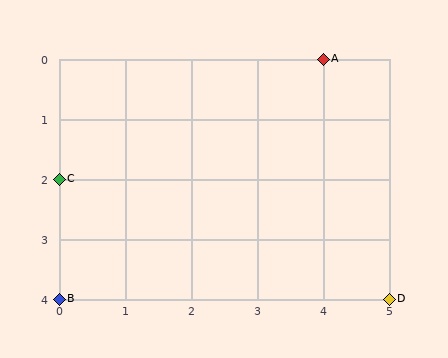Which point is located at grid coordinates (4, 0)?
Point A is at (4, 0).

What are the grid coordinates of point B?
Point B is at grid coordinates (0, 4).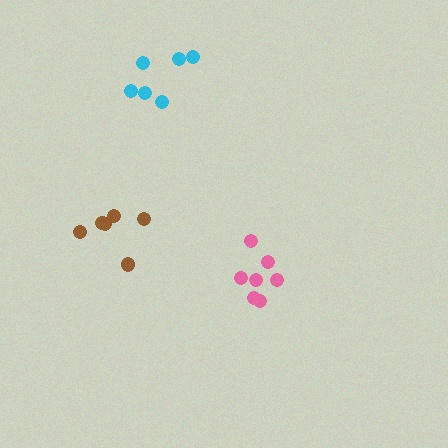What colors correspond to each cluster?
The clusters are colored: pink, cyan, brown.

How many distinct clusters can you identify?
There are 3 distinct clusters.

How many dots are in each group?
Group 1: 7 dots, Group 2: 6 dots, Group 3: 6 dots (19 total).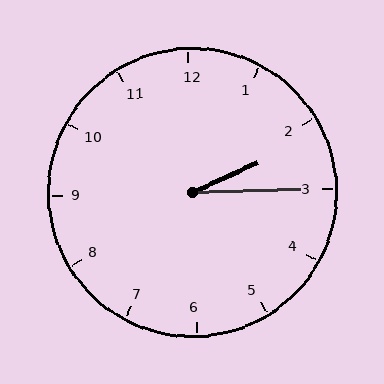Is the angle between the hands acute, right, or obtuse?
It is acute.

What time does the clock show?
2:15.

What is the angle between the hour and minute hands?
Approximately 22 degrees.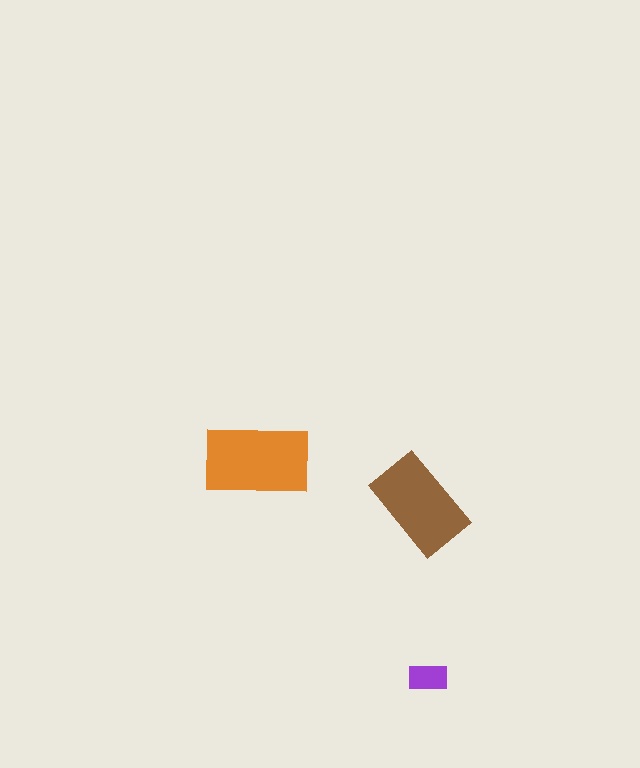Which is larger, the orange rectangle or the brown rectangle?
The orange one.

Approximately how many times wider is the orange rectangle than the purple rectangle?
About 2.5 times wider.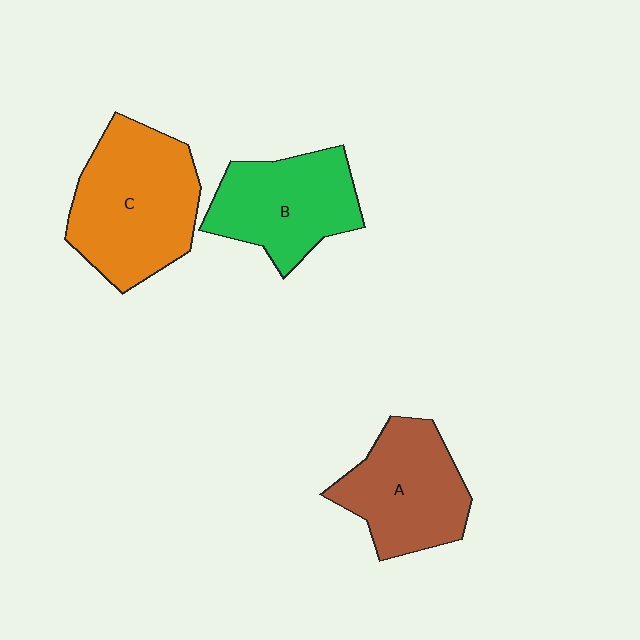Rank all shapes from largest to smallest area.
From largest to smallest: C (orange), A (brown), B (green).